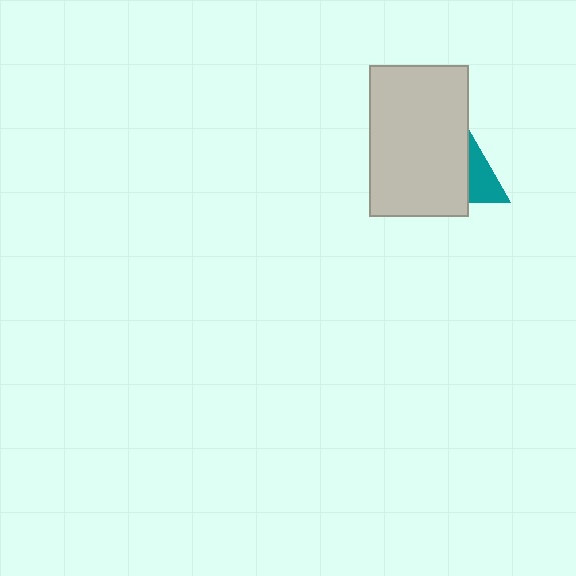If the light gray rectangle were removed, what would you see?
You would see the complete teal triangle.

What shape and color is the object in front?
The object in front is a light gray rectangle.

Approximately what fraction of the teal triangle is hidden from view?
Roughly 68% of the teal triangle is hidden behind the light gray rectangle.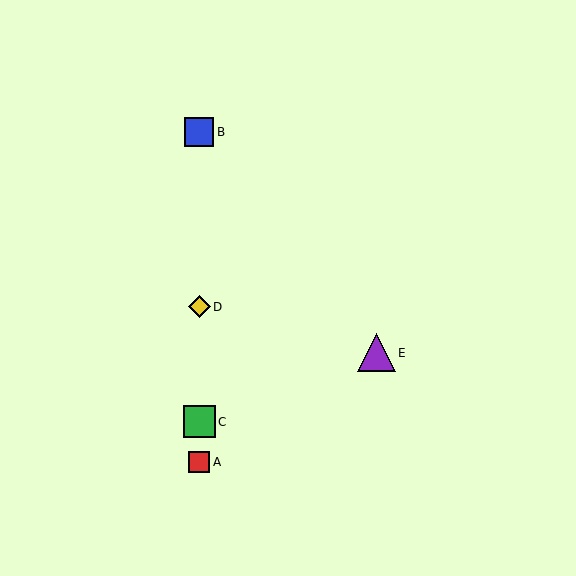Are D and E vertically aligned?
No, D is at x≈199 and E is at x≈376.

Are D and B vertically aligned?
Yes, both are at x≈199.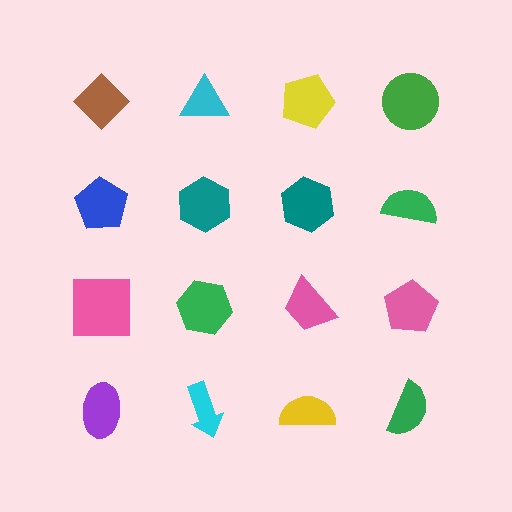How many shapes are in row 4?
4 shapes.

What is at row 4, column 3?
A yellow semicircle.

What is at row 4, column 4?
A green semicircle.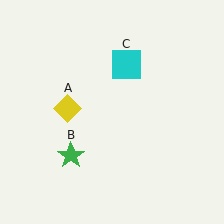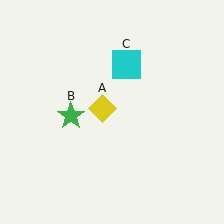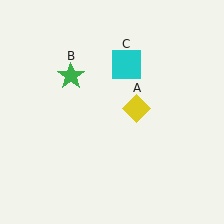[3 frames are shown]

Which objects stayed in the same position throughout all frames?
Cyan square (object C) remained stationary.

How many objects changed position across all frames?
2 objects changed position: yellow diamond (object A), green star (object B).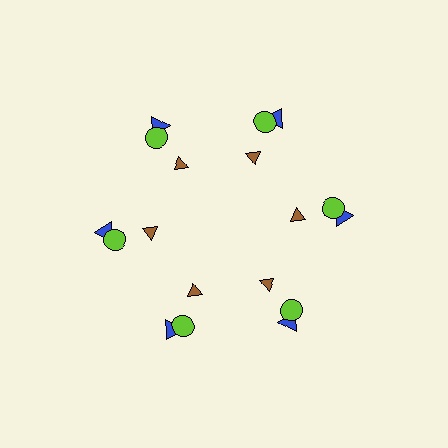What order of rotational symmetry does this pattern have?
This pattern has 6-fold rotational symmetry.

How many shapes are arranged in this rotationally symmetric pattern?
There are 18 shapes, arranged in 6 groups of 3.